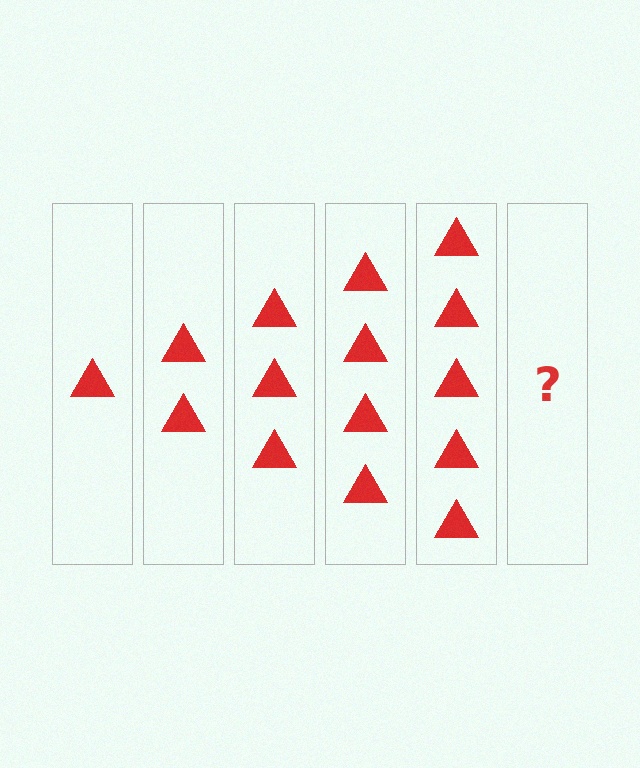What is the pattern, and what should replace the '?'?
The pattern is that each step adds one more triangle. The '?' should be 6 triangles.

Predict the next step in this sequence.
The next step is 6 triangles.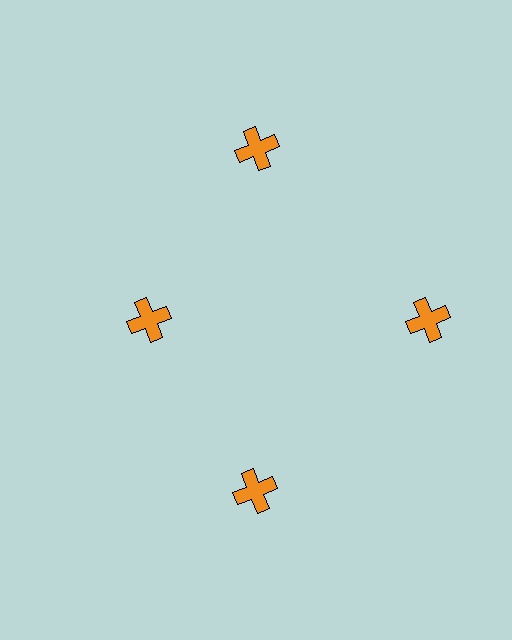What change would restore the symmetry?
The symmetry would be restored by moving it outward, back onto the ring so that all 4 crosses sit at equal angles and equal distance from the center.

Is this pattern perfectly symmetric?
No. The 4 orange crosses are arranged in a ring, but one element near the 9 o'clock position is pulled inward toward the center, breaking the 4-fold rotational symmetry.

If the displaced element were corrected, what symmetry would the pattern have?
It would have 4-fold rotational symmetry — the pattern would map onto itself every 90 degrees.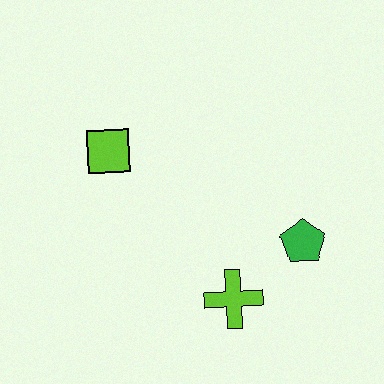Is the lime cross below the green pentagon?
Yes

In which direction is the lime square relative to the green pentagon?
The lime square is to the left of the green pentagon.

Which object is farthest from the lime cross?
The lime square is farthest from the lime cross.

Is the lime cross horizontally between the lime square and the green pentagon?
Yes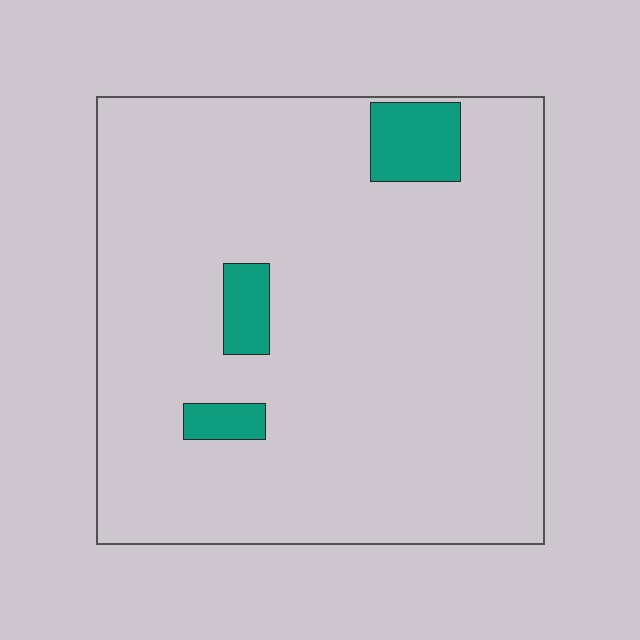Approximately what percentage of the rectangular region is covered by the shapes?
Approximately 5%.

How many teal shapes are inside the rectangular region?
3.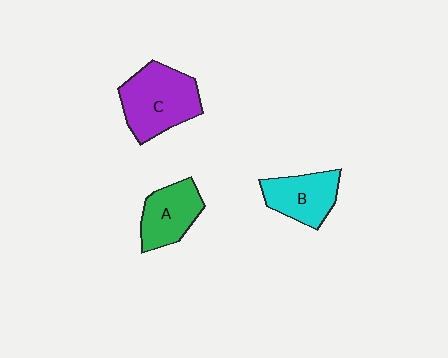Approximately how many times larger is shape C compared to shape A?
Approximately 1.5 times.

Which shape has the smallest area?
Shape A (green).